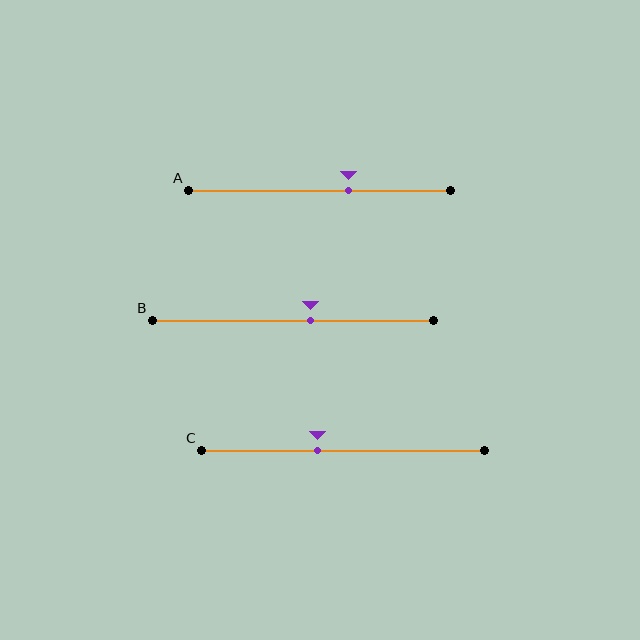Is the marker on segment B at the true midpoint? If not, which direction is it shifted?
No, the marker on segment B is shifted to the right by about 6% of the segment length.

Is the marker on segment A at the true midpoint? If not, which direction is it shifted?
No, the marker on segment A is shifted to the right by about 11% of the segment length.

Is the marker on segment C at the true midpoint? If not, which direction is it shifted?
No, the marker on segment C is shifted to the left by about 9% of the segment length.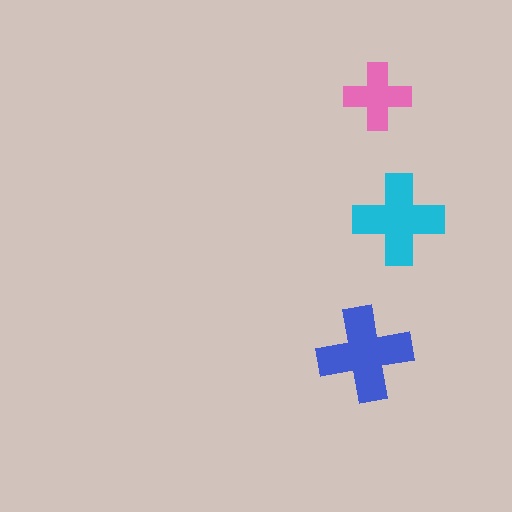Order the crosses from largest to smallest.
the blue one, the cyan one, the pink one.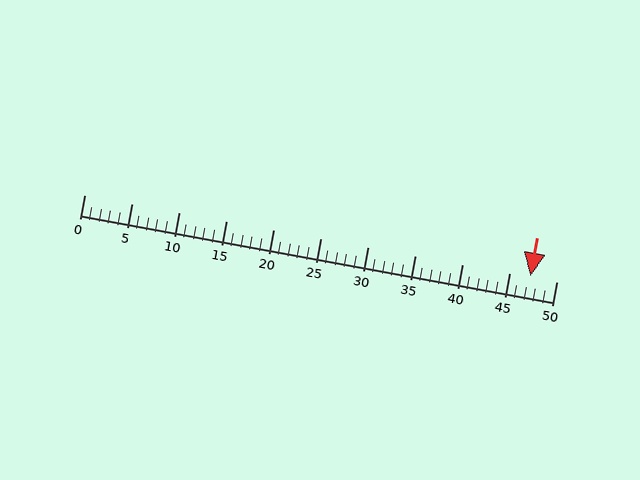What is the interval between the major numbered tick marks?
The major tick marks are spaced 5 units apart.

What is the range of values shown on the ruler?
The ruler shows values from 0 to 50.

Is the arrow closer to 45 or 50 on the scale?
The arrow is closer to 45.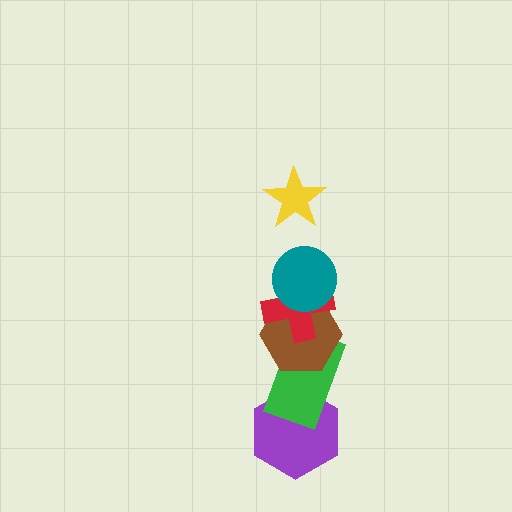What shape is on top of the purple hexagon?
The green rectangle is on top of the purple hexagon.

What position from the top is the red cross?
The red cross is 3rd from the top.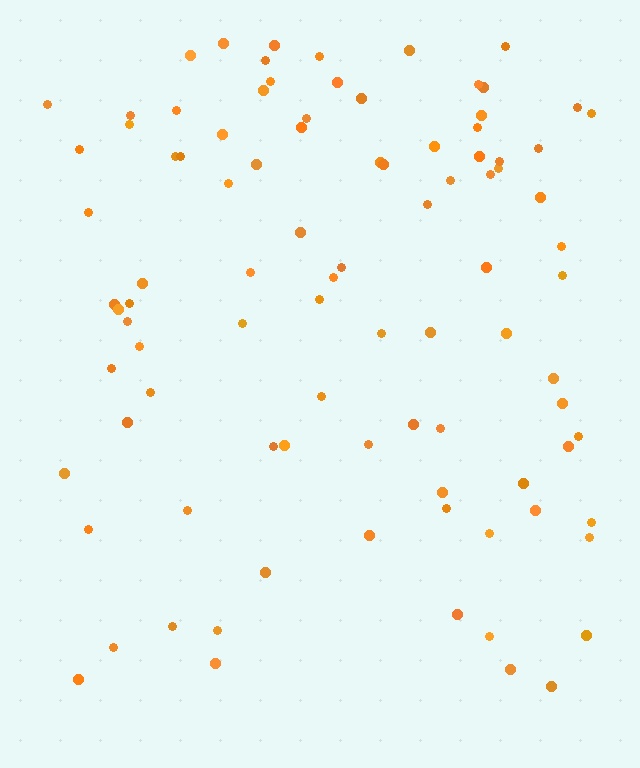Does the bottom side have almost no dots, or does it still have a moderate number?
Still a moderate number, just noticeably fewer than the top.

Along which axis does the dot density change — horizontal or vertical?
Vertical.